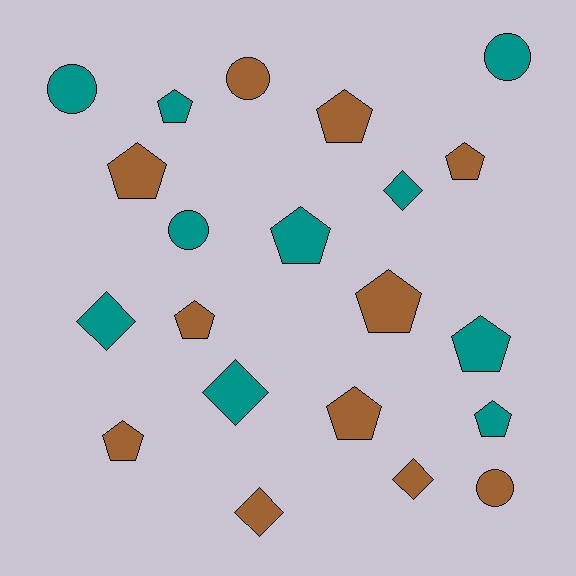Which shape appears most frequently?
Pentagon, with 11 objects.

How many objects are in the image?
There are 21 objects.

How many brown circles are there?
There are 2 brown circles.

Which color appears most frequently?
Brown, with 11 objects.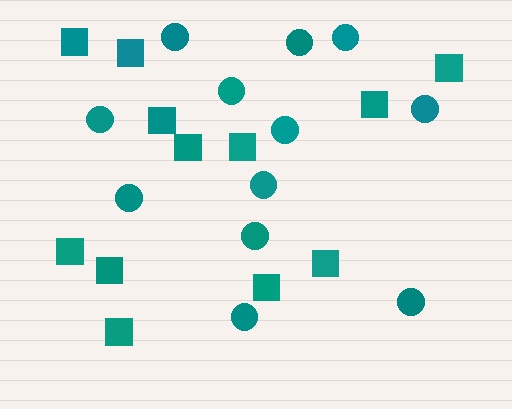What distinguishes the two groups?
There are 2 groups: one group of circles (12) and one group of squares (12).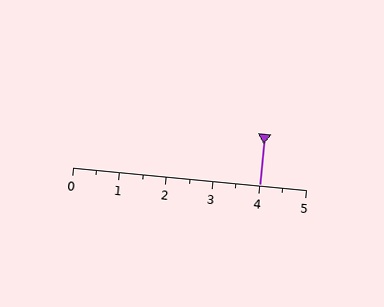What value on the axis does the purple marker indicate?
The marker indicates approximately 4.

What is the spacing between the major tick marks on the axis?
The major ticks are spaced 1 apart.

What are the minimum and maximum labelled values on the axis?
The axis runs from 0 to 5.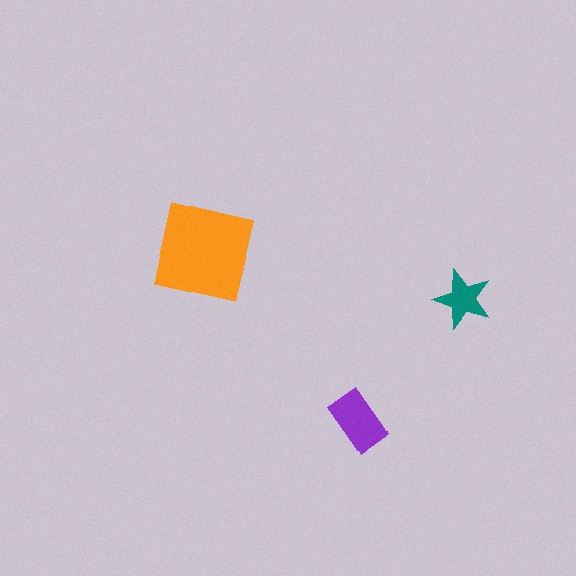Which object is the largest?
The orange square.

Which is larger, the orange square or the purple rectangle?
The orange square.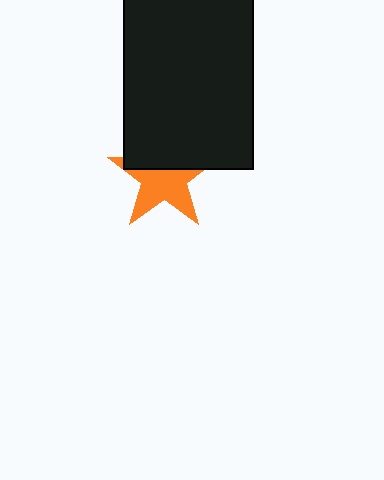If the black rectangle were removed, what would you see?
You would see the complete orange star.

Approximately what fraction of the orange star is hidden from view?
Roughly 40% of the orange star is hidden behind the black rectangle.